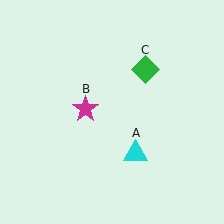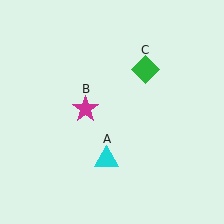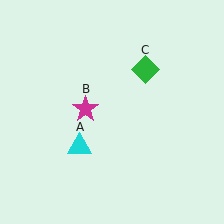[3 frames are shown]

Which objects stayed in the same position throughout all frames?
Magenta star (object B) and green diamond (object C) remained stationary.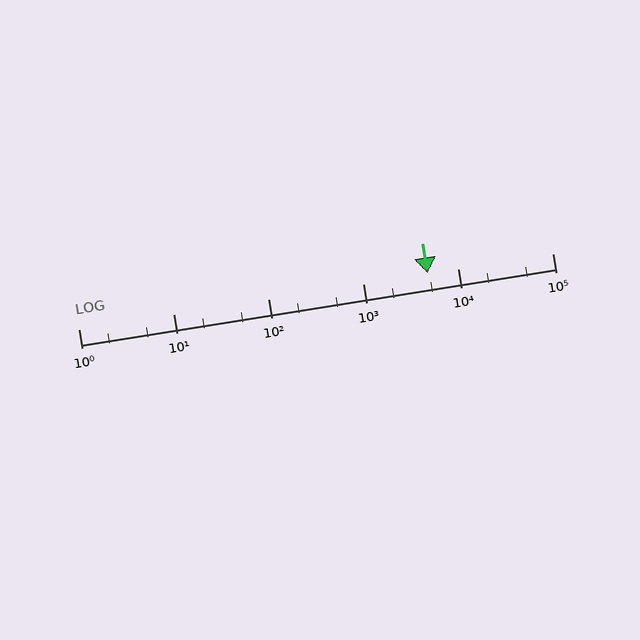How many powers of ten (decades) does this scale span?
The scale spans 5 decades, from 1 to 100000.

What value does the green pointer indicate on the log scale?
The pointer indicates approximately 4800.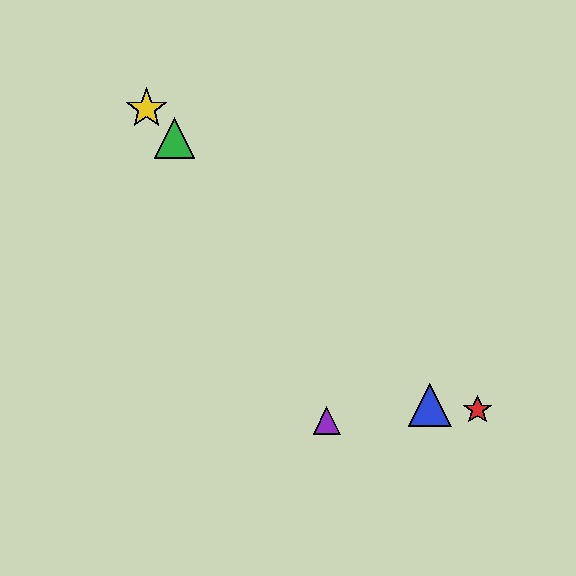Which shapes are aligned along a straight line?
The blue triangle, the green triangle, the yellow star are aligned along a straight line.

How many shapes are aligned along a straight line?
3 shapes (the blue triangle, the green triangle, the yellow star) are aligned along a straight line.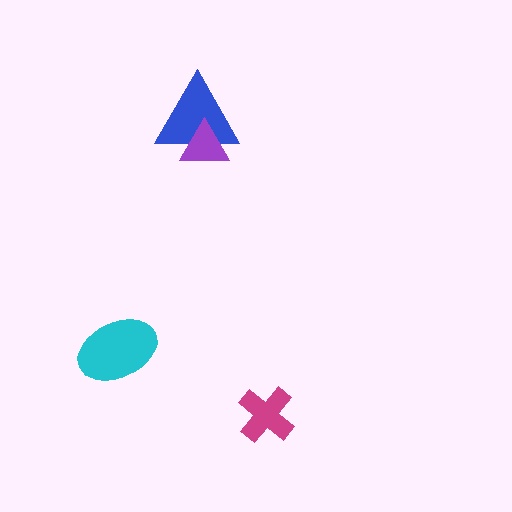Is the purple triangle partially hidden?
No, no other shape covers it.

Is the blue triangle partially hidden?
Yes, it is partially covered by another shape.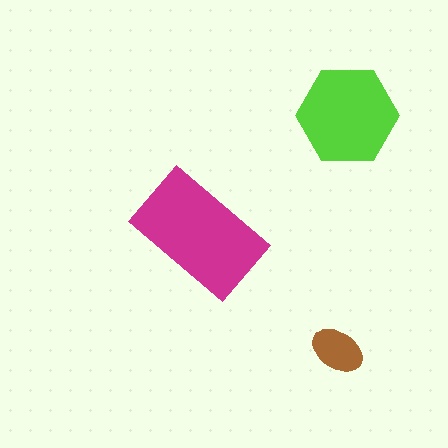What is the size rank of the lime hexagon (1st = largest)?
2nd.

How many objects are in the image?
There are 3 objects in the image.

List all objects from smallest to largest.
The brown ellipse, the lime hexagon, the magenta rectangle.